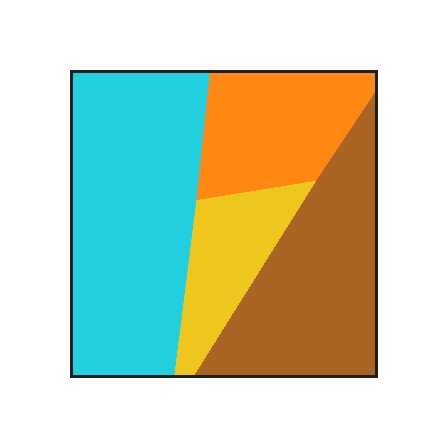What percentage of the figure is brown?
Brown covers about 30% of the figure.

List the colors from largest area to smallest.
From largest to smallest: cyan, brown, orange, yellow.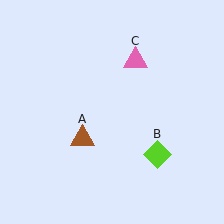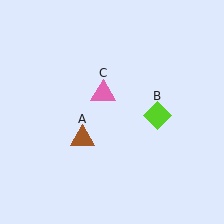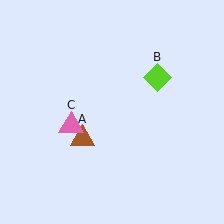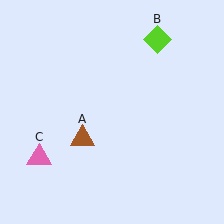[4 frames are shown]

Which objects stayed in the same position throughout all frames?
Brown triangle (object A) remained stationary.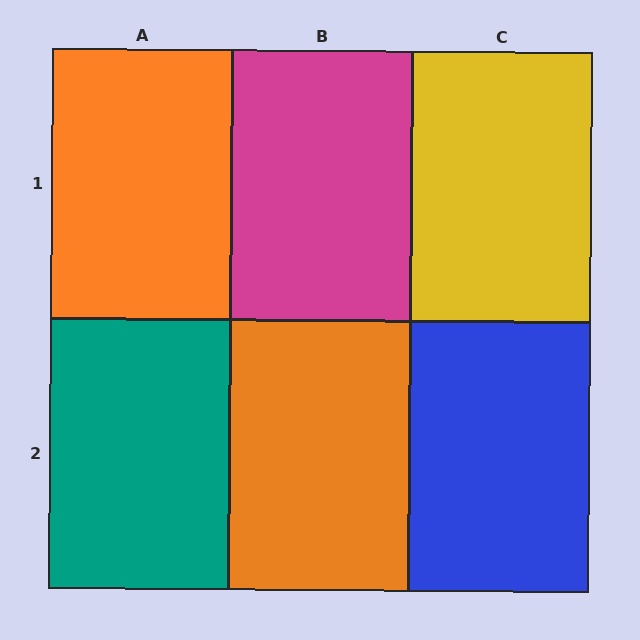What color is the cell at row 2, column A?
Teal.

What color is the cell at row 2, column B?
Orange.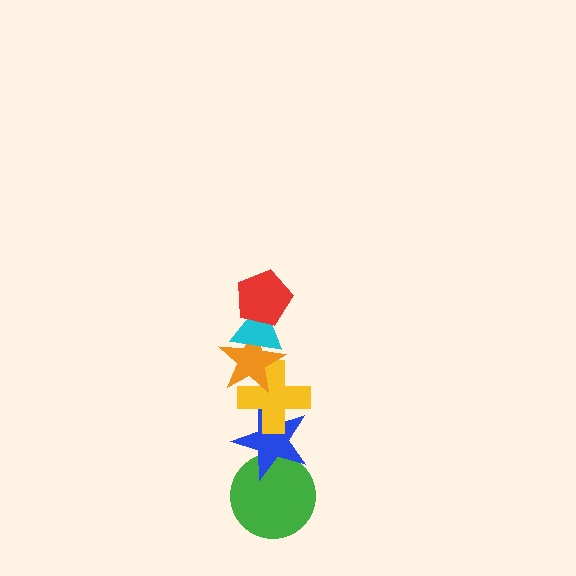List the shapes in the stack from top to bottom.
From top to bottom: the red pentagon, the cyan triangle, the orange star, the yellow cross, the blue star, the green circle.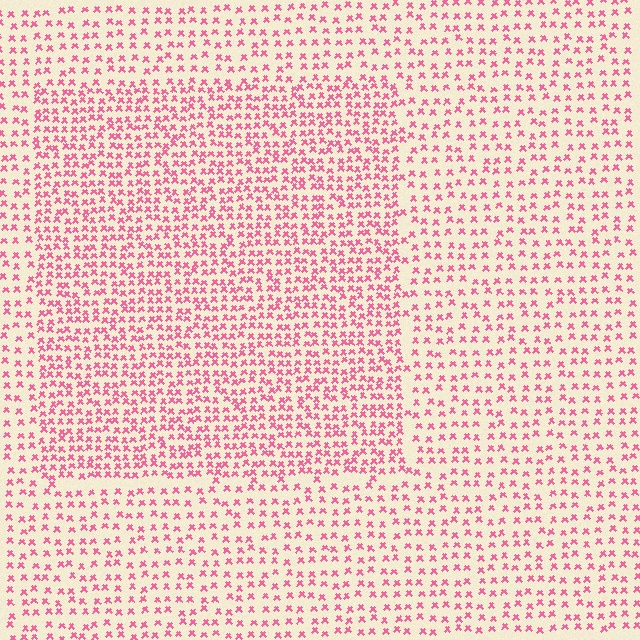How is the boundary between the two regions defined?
The boundary is defined by a change in element density (approximately 1.7x ratio). All elements are the same color, size, and shape.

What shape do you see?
I see a rectangle.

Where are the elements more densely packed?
The elements are more densely packed inside the rectangle boundary.